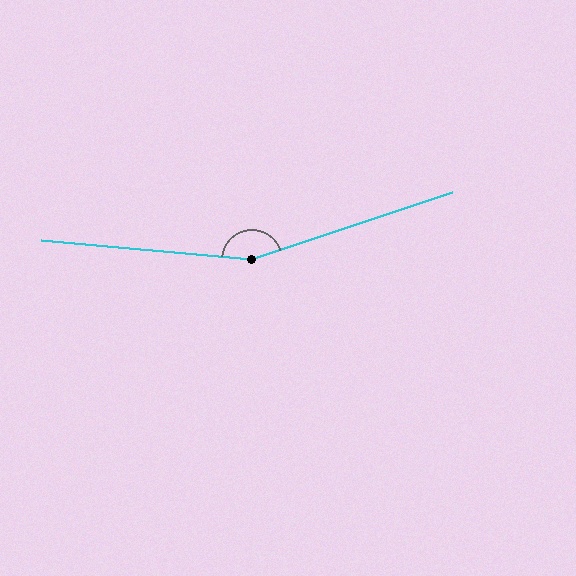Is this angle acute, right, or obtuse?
It is obtuse.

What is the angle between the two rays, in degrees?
Approximately 156 degrees.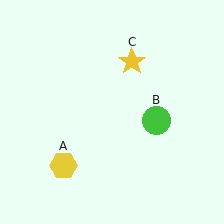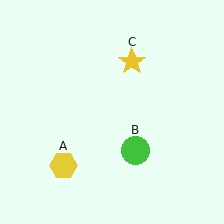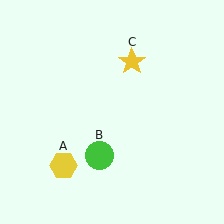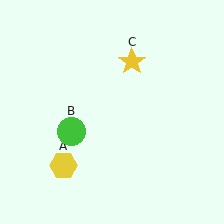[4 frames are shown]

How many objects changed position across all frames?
1 object changed position: green circle (object B).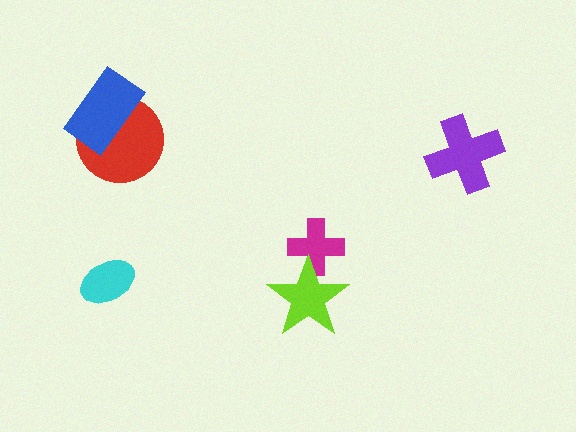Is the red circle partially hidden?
Yes, it is partially covered by another shape.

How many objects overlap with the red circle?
1 object overlaps with the red circle.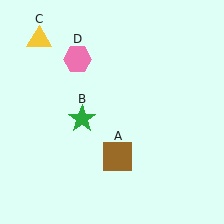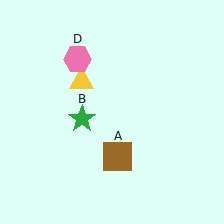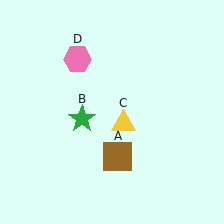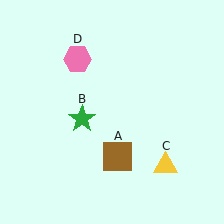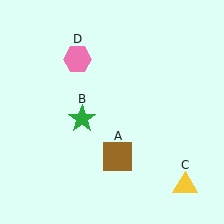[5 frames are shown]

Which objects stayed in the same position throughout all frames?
Brown square (object A) and green star (object B) and pink hexagon (object D) remained stationary.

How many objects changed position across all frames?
1 object changed position: yellow triangle (object C).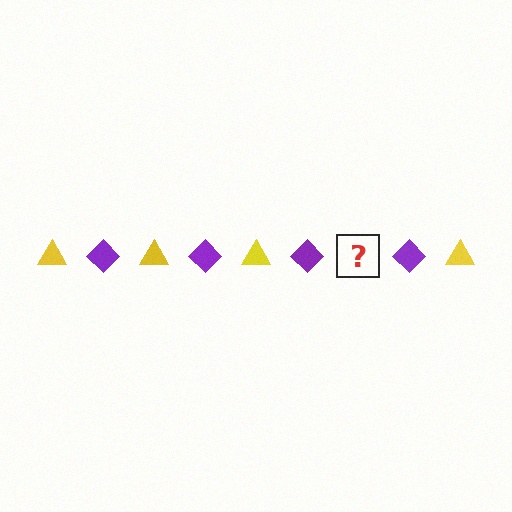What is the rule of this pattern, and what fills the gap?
The rule is that the pattern alternates between yellow triangle and purple diamond. The gap should be filled with a yellow triangle.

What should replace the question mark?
The question mark should be replaced with a yellow triangle.